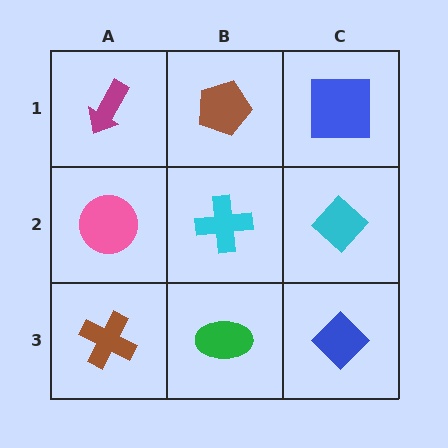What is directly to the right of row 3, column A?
A green ellipse.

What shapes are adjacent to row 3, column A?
A pink circle (row 2, column A), a green ellipse (row 3, column B).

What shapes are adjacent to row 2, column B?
A brown pentagon (row 1, column B), a green ellipse (row 3, column B), a pink circle (row 2, column A), a cyan diamond (row 2, column C).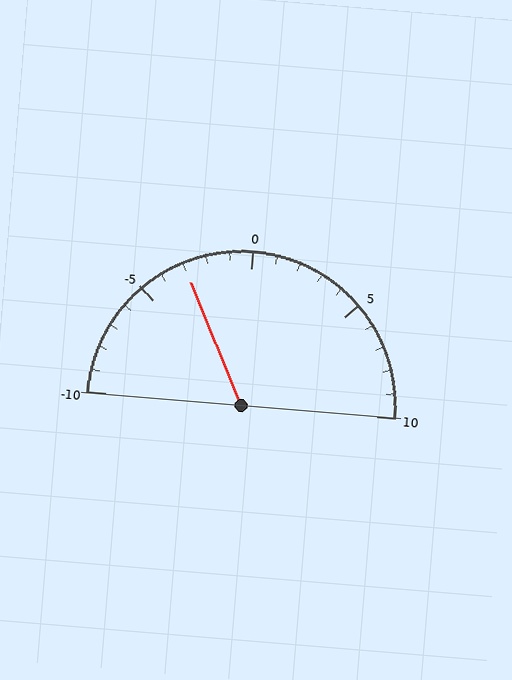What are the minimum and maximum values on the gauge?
The gauge ranges from -10 to 10.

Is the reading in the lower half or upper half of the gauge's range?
The reading is in the lower half of the range (-10 to 10).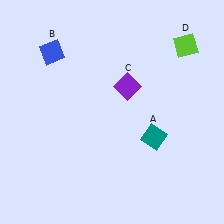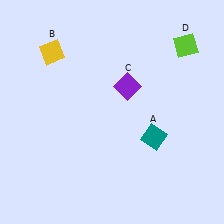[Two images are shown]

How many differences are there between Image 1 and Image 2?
There is 1 difference between the two images.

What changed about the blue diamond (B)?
In Image 1, B is blue. In Image 2, it changed to yellow.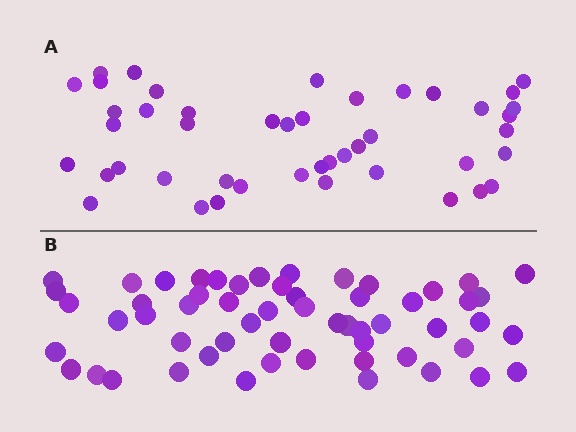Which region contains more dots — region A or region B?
Region B (the bottom region) has more dots.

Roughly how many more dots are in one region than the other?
Region B has roughly 12 or so more dots than region A.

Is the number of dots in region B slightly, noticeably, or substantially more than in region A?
Region B has noticeably more, but not dramatically so. The ratio is roughly 1.3 to 1.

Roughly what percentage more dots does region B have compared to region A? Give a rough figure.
About 25% more.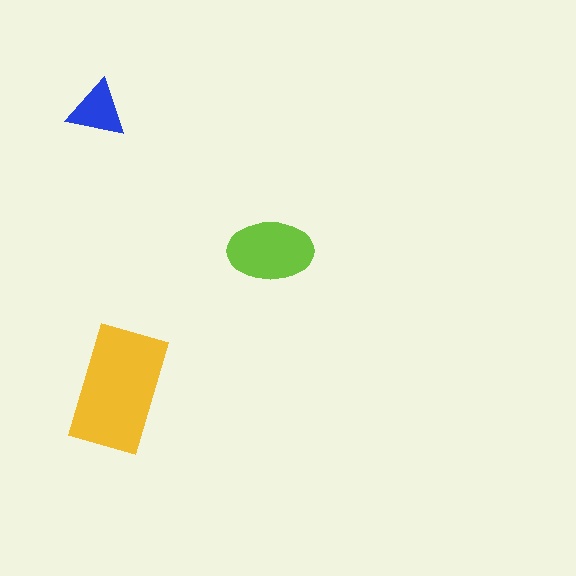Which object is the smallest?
The blue triangle.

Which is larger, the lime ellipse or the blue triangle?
The lime ellipse.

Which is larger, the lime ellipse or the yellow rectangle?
The yellow rectangle.